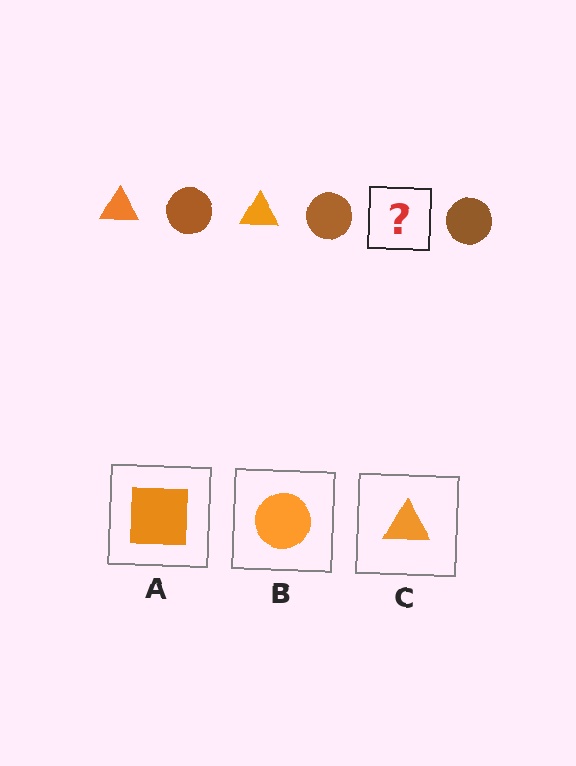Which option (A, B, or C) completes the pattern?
C.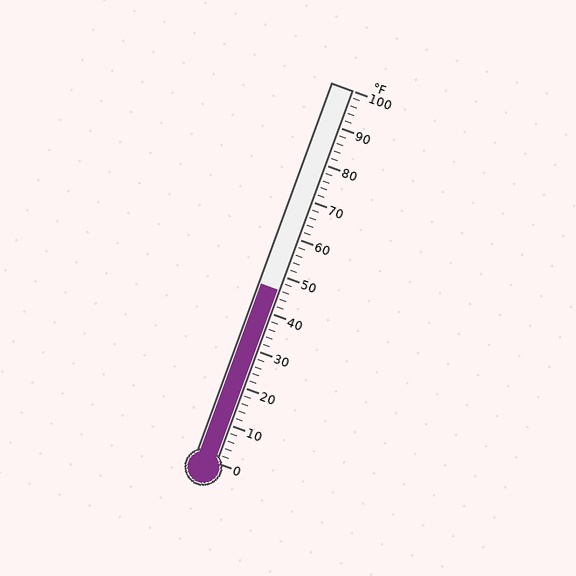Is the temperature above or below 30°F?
The temperature is above 30°F.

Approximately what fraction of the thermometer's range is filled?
The thermometer is filled to approximately 45% of its range.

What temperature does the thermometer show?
The thermometer shows approximately 46°F.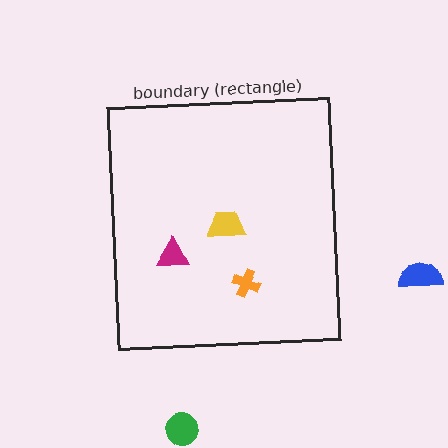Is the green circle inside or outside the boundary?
Outside.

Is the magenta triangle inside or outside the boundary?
Inside.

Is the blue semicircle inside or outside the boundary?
Outside.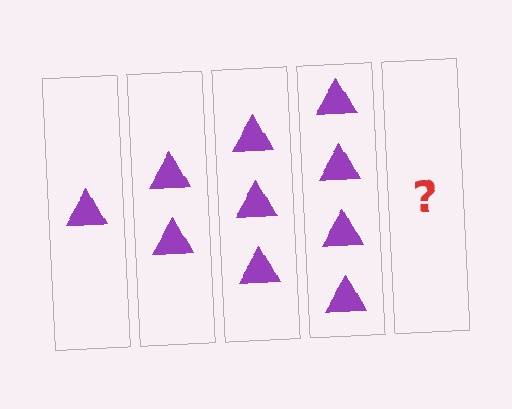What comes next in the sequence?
The next element should be 5 triangles.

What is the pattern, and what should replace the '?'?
The pattern is that each step adds one more triangle. The '?' should be 5 triangles.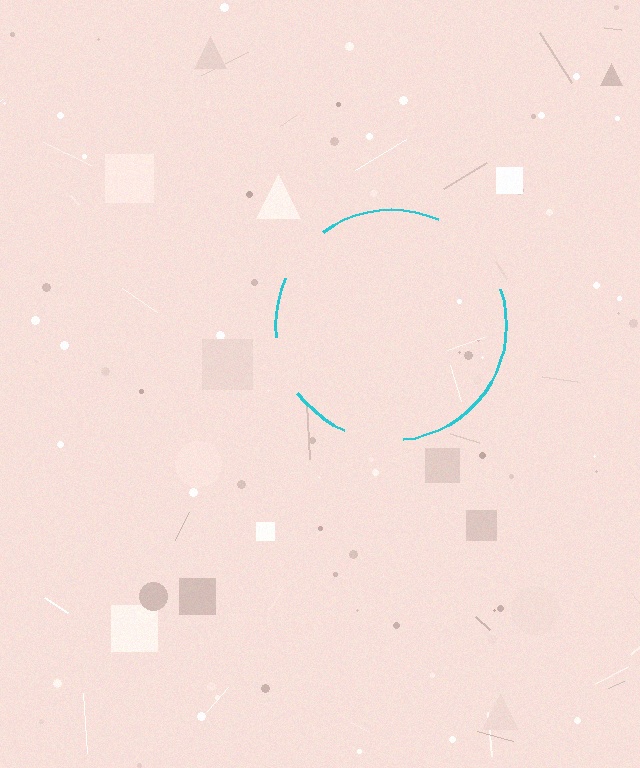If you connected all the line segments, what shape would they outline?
They would outline a circle.